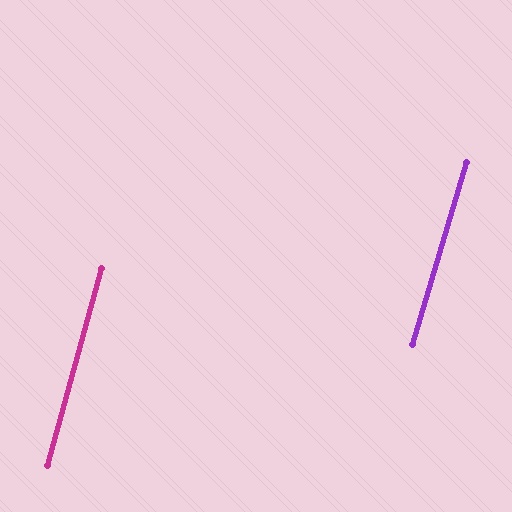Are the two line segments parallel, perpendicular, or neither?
Parallel — their directions differ by only 0.9°.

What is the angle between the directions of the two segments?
Approximately 1 degree.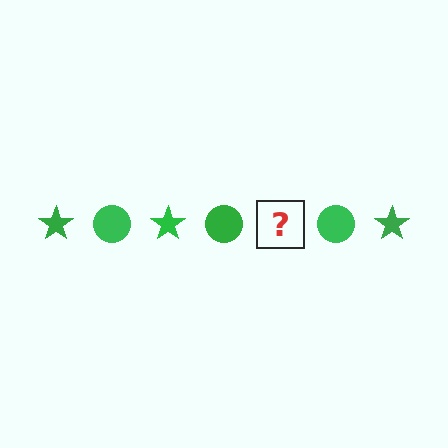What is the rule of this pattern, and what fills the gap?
The rule is that the pattern cycles through star, circle shapes in green. The gap should be filled with a green star.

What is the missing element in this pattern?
The missing element is a green star.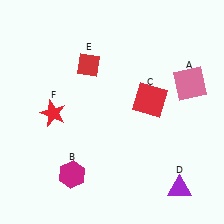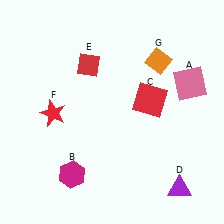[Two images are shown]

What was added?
An orange diamond (G) was added in Image 2.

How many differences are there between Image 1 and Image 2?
There is 1 difference between the two images.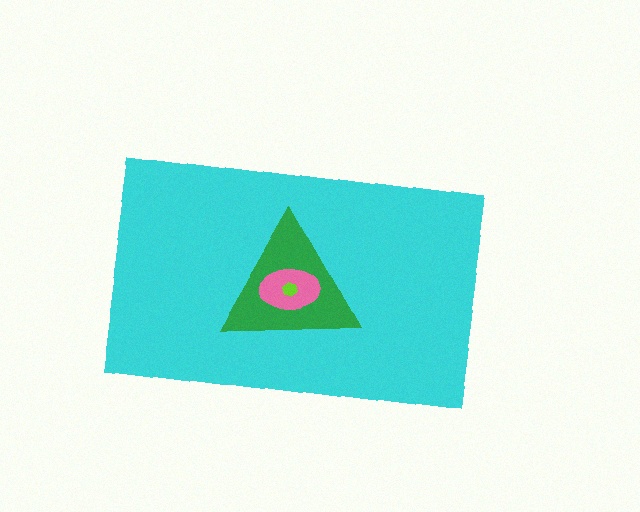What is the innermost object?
The lime hexagon.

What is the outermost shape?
The cyan rectangle.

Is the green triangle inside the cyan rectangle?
Yes.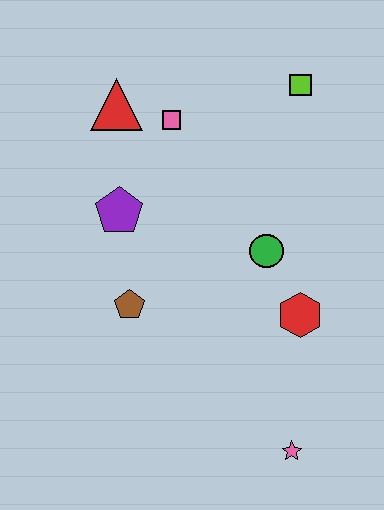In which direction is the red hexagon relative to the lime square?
The red hexagon is below the lime square.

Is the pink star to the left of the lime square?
Yes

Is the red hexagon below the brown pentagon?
Yes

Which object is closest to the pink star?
The red hexagon is closest to the pink star.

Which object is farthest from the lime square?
The pink star is farthest from the lime square.